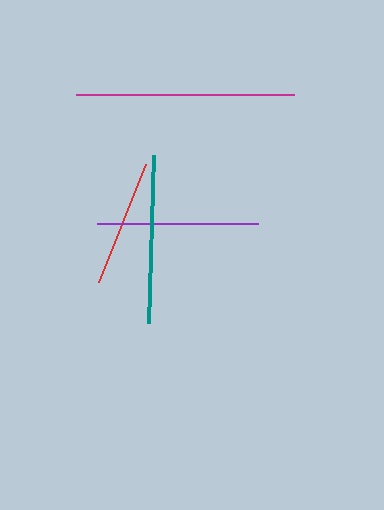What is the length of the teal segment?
The teal segment is approximately 168 pixels long.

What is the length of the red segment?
The red segment is approximately 127 pixels long.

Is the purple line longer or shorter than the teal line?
The teal line is longer than the purple line.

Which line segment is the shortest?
The red line is the shortest at approximately 127 pixels.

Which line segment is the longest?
The magenta line is the longest at approximately 218 pixels.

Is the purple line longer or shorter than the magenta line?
The magenta line is longer than the purple line.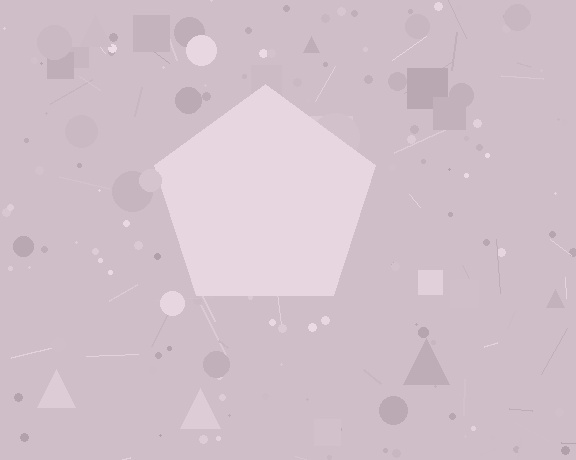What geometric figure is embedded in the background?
A pentagon is embedded in the background.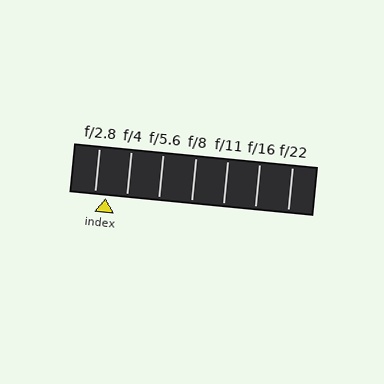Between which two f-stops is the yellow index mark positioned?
The index mark is between f/2.8 and f/4.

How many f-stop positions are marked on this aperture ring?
There are 7 f-stop positions marked.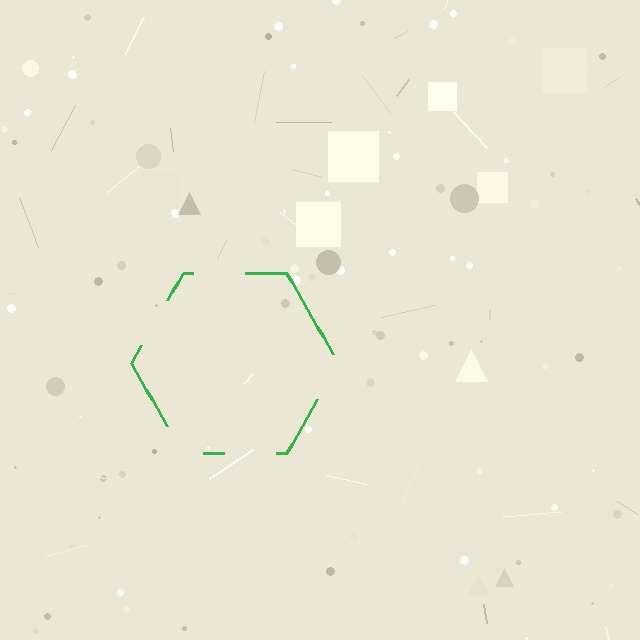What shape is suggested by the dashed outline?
The dashed outline suggests a hexagon.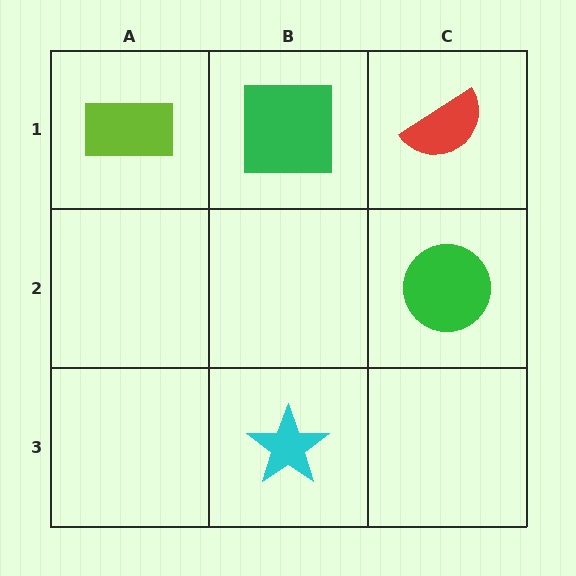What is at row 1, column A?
A lime rectangle.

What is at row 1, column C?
A red semicircle.